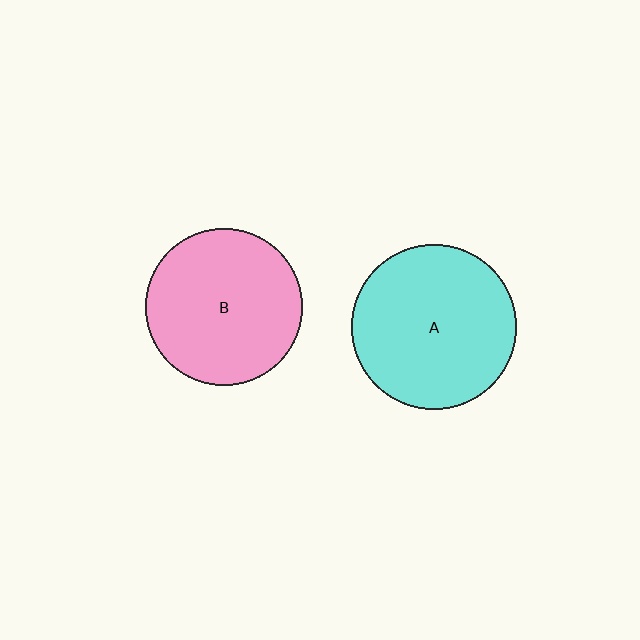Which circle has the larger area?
Circle A (cyan).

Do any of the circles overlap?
No, none of the circles overlap.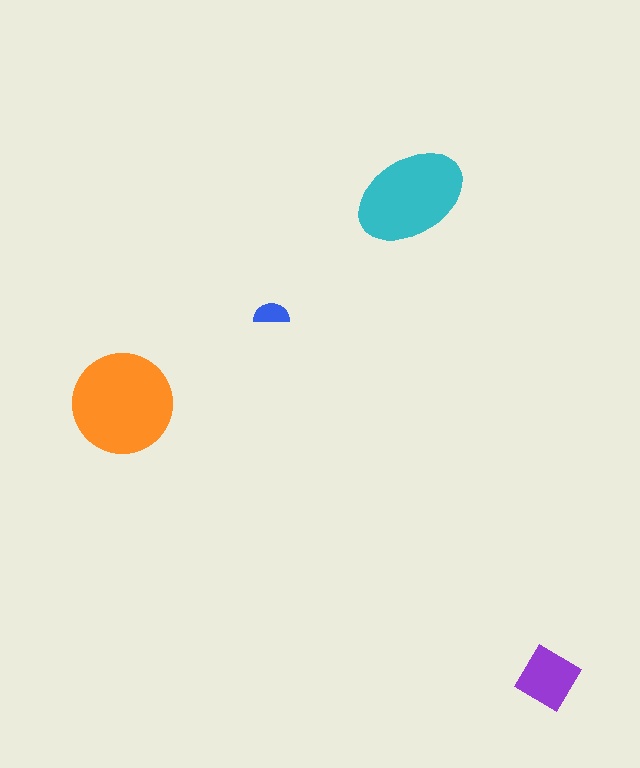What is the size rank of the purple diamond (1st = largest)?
3rd.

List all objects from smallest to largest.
The blue semicircle, the purple diamond, the cyan ellipse, the orange circle.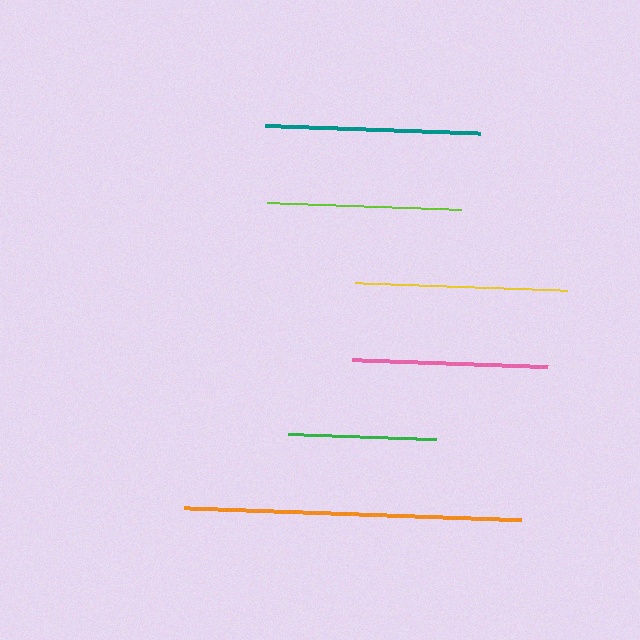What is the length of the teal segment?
The teal segment is approximately 215 pixels long.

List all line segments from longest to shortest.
From longest to shortest: orange, teal, yellow, pink, lime, green.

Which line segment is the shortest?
The green line is the shortest at approximately 148 pixels.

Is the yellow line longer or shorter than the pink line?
The yellow line is longer than the pink line.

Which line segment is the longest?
The orange line is the longest at approximately 338 pixels.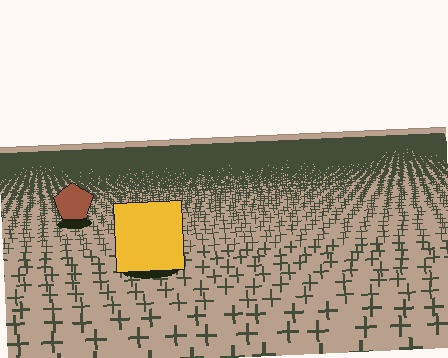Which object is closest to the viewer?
The yellow square is closest. The texture marks near it are larger and more spread out.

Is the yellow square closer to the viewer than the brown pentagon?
Yes. The yellow square is closer — you can tell from the texture gradient: the ground texture is coarser near it.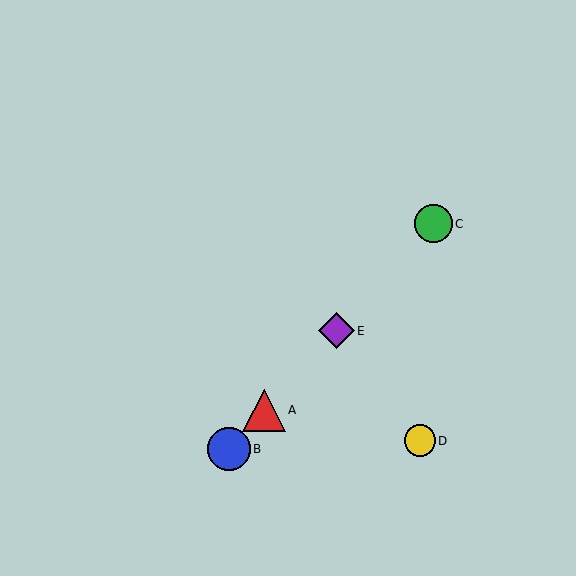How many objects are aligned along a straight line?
4 objects (A, B, C, E) are aligned along a straight line.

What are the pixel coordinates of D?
Object D is at (420, 441).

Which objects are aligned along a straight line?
Objects A, B, C, E are aligned along a straight line.